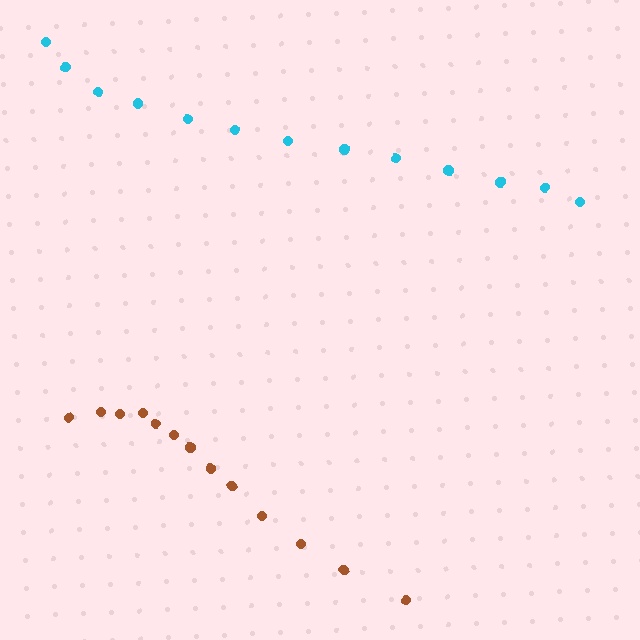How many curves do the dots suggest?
There are 2 distinct paths.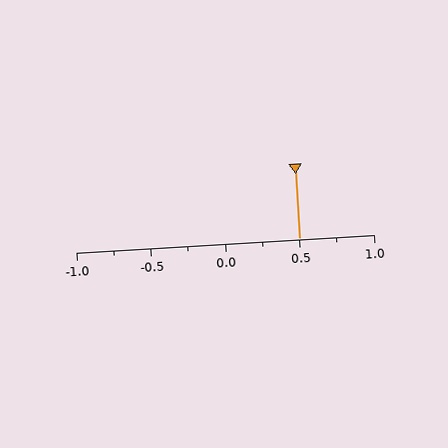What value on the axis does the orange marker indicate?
The marker indicates approximately 0.5.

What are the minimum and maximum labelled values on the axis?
The axis runs from -1.0 to 1.0.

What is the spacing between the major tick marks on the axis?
The major ticks are spaced 0.5 apart.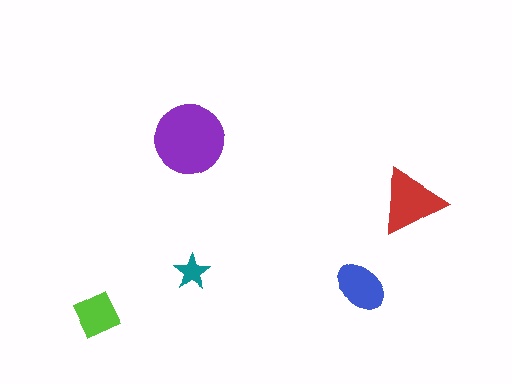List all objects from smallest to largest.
The teal star, the lime diamond, the blue ellipse, the red triangle, the purple circle.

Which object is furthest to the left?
The lime diamond is leftmost.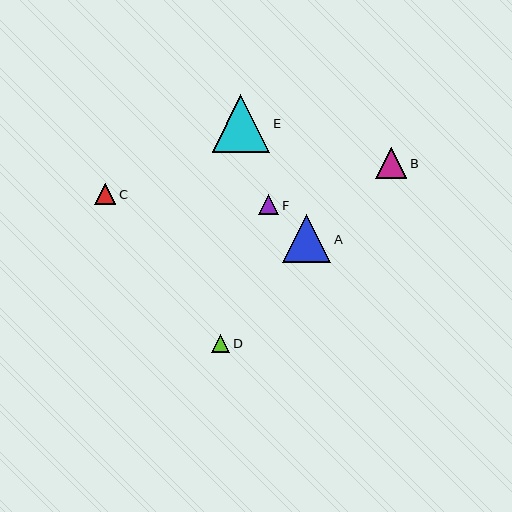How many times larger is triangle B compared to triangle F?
Triangle B is approximately 1.6 times the size of triangle F.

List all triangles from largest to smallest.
From largest to smallest: E, A, B, C, F, D.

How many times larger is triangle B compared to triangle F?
Triangle B is approximately 1.6 times the size of triangle F.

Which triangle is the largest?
Triangle E is the largest with a size of approximately 57 pixels.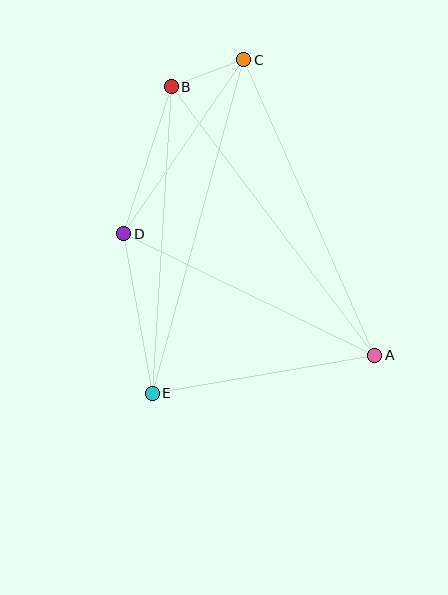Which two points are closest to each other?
Points B and C are closest to each other.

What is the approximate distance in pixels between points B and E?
The distance between B and E is approximately 307 pixels.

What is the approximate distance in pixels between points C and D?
The distance between C and D is approximately 211 pixels.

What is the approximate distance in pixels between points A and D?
The distance between A and D is approximately 279 pixels.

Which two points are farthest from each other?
Points C and E are farthest from each other.